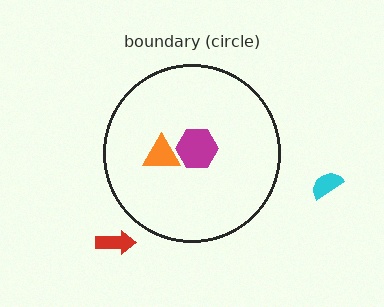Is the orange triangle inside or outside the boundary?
Inside.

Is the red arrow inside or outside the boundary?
Outside.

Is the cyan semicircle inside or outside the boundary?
Outside.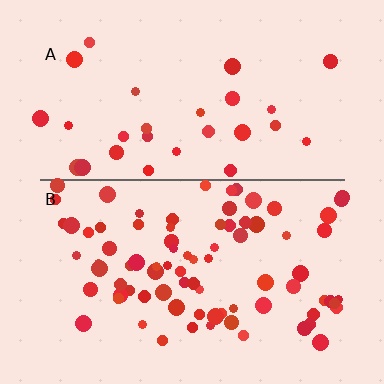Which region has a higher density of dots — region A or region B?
B (the bottom).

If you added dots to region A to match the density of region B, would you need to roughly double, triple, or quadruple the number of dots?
Approximately triple.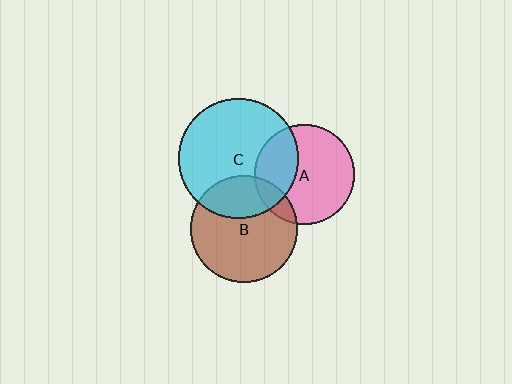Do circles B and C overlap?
Yes.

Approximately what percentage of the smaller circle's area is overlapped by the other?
Approximately 30%.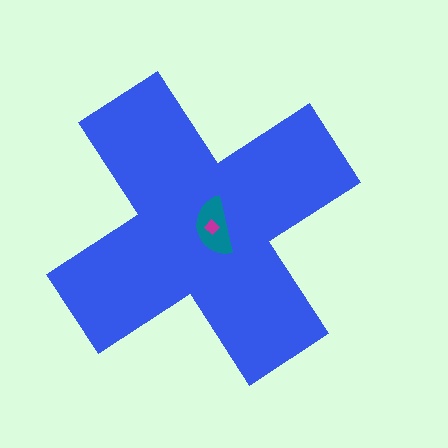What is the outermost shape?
The blue cross.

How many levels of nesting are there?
3.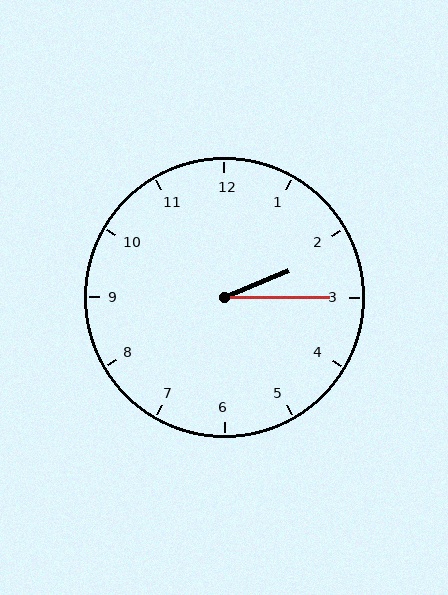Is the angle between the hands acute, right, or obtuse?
It is acute.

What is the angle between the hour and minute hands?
Approximately 22 degrees.